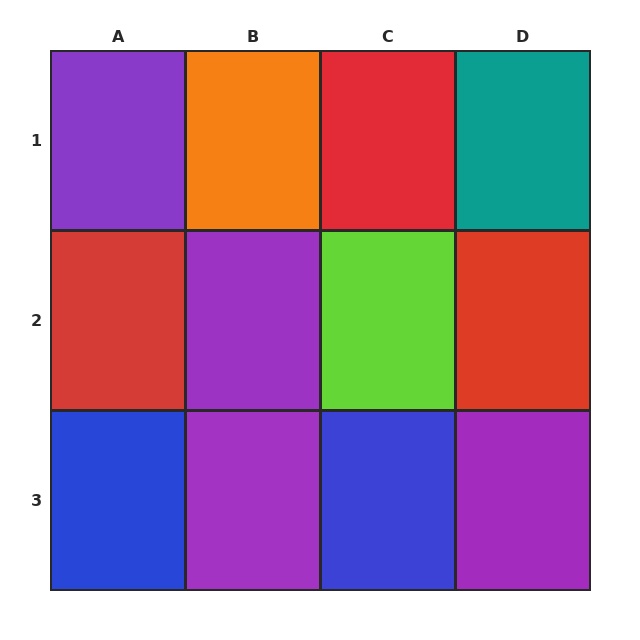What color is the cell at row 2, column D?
Red.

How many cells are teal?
1 cell is teal.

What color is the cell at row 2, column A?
Red.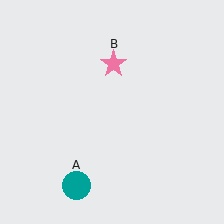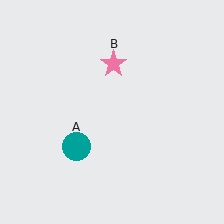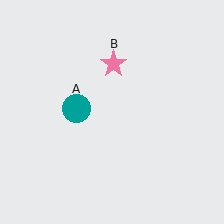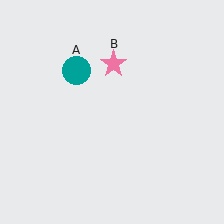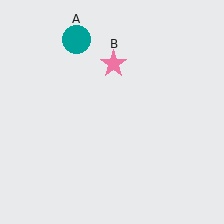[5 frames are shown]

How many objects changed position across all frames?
1 object changed position: teal circle (object A).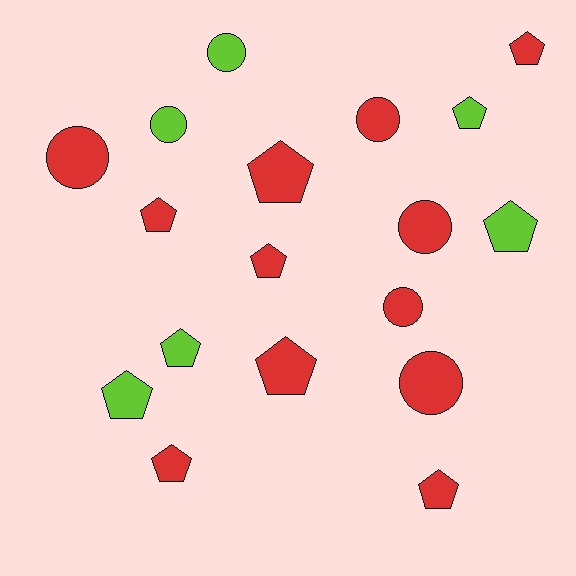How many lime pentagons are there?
There are 4 lime pentagons.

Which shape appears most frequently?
Pentagon, with 11 objects.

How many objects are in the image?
There are 18 objects.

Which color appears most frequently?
Red, with 12 objects.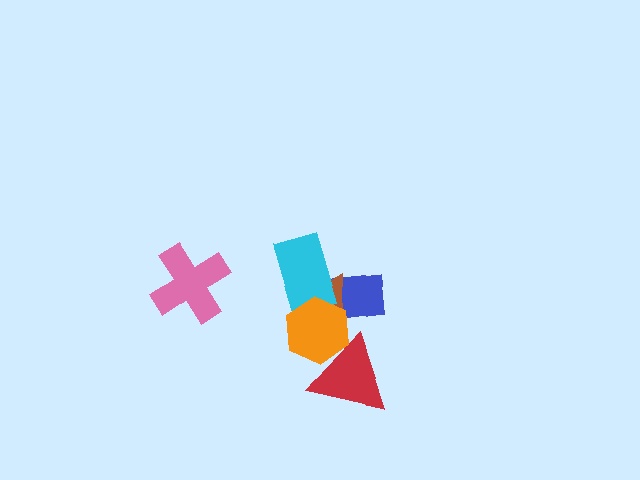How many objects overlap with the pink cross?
0 objects overlap with the pink cross.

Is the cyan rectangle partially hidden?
Yes, it is partially covered by another shape.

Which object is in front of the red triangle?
The orange hexagon is in front of the red triangle.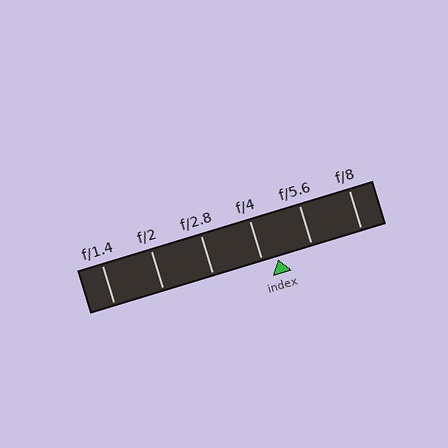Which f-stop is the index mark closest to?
The index mark is closest to f/4.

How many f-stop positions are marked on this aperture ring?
There are 6 f-stop positions marked.